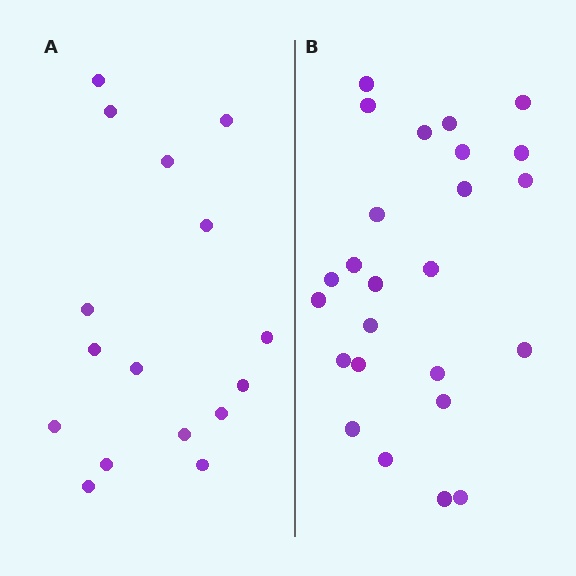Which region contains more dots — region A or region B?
Region B (the right region) has more dots.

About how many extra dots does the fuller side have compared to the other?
Region B has roughly 8 or so more dots than region A.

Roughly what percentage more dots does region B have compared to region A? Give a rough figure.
About 55% more.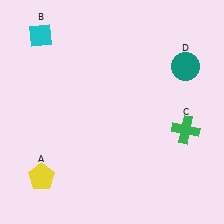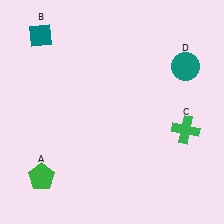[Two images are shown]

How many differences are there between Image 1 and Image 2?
There are 2 differences between the two images.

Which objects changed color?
A changed from yellow to green. B changed from cyan to teal.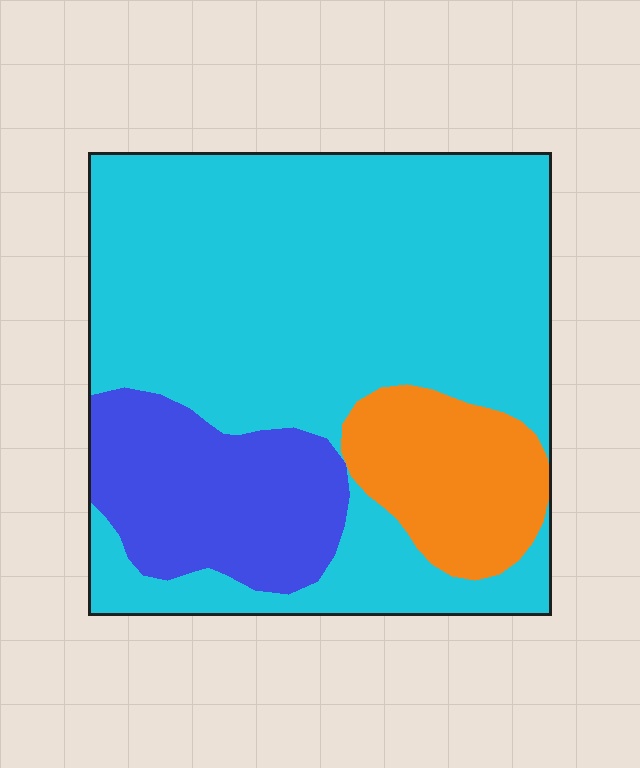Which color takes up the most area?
Cyan, at roughly 70%.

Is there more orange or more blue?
Blue.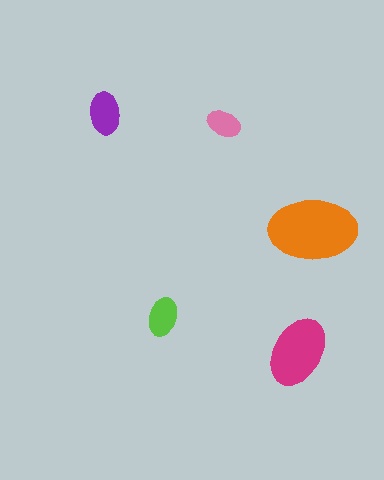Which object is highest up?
The purple ellipse is topmost.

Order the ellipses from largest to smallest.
the orange one, the magenta one, the purple one, the lime one, the pink one.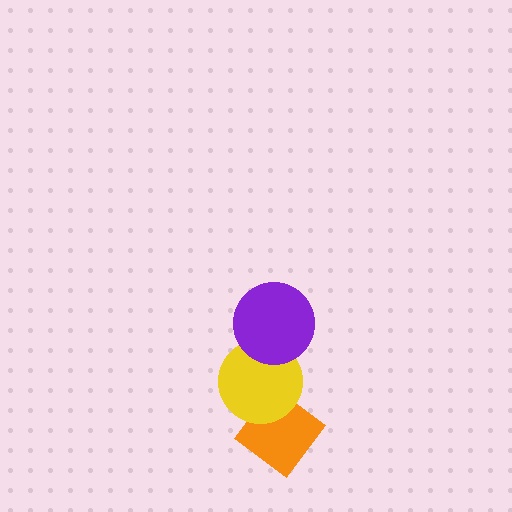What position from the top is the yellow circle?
The yellow circle is 2nd from the top.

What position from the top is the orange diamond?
The orange diamond is 3rd from the top.